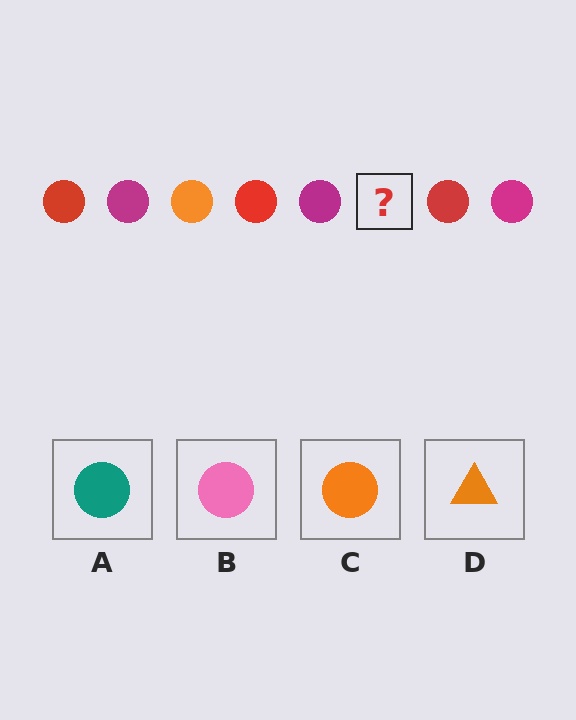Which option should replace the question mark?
Option C.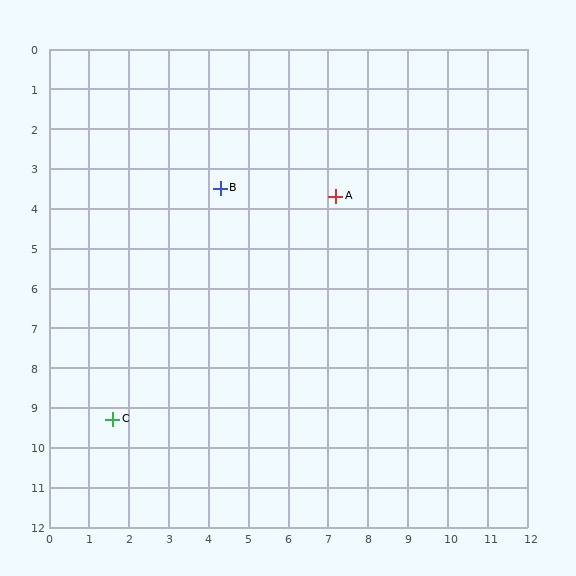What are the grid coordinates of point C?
Point C is at approximately (1.6, 9.3).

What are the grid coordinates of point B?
Point B is at approximately (4.3, 3.5).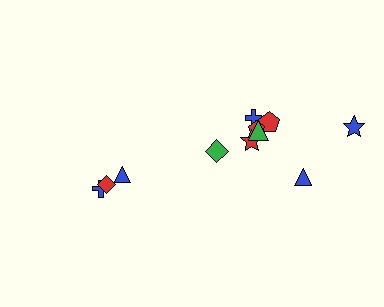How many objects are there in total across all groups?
There are 11 objects.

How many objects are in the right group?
There are 8 objects.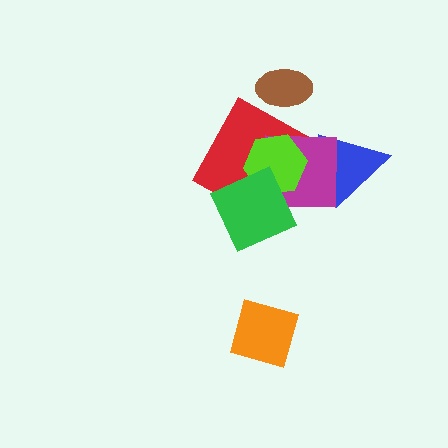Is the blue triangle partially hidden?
Yes, it is partially covered by another shape.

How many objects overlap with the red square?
3 objects overlap with the red square.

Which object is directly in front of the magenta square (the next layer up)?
The lime hexagon is directly in front of the magenta square.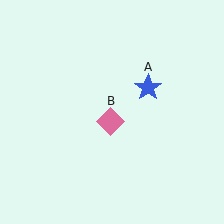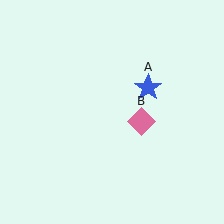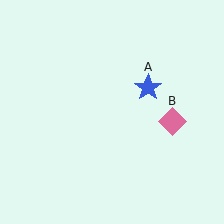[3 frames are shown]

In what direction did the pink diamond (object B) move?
The pink diamond (object B) moved right.